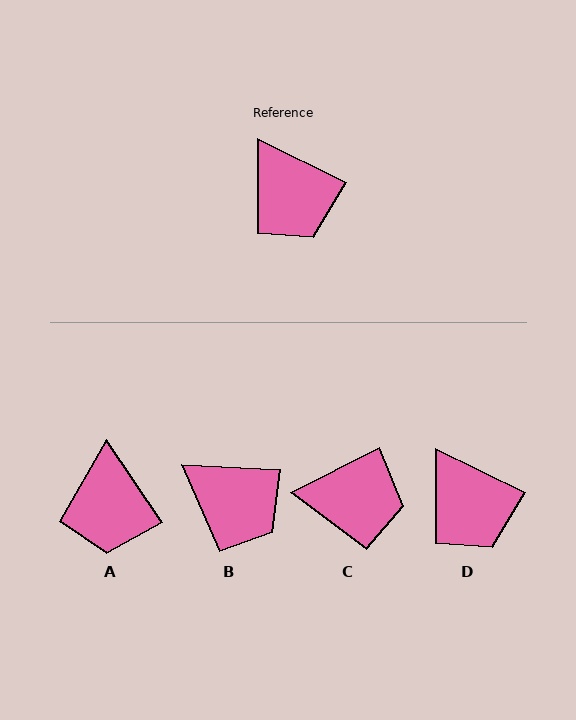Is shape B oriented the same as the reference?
No, it is off by about 24 degrees.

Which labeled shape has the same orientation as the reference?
D.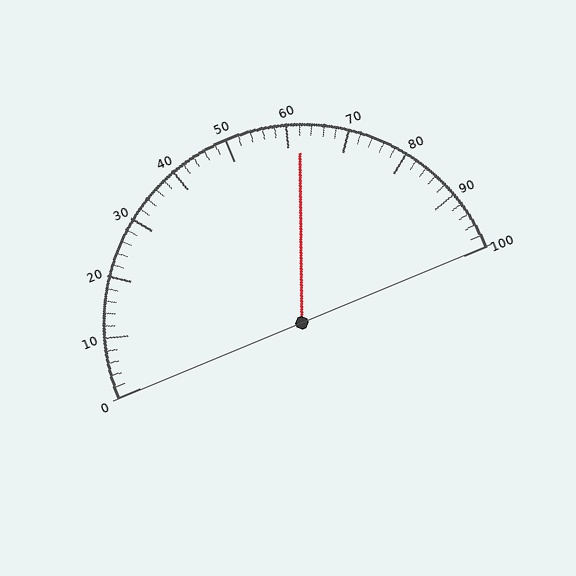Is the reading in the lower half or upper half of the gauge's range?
The reading is in the upper half of the range (0 to 100).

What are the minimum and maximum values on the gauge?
The gauge ranges from 0 to 100.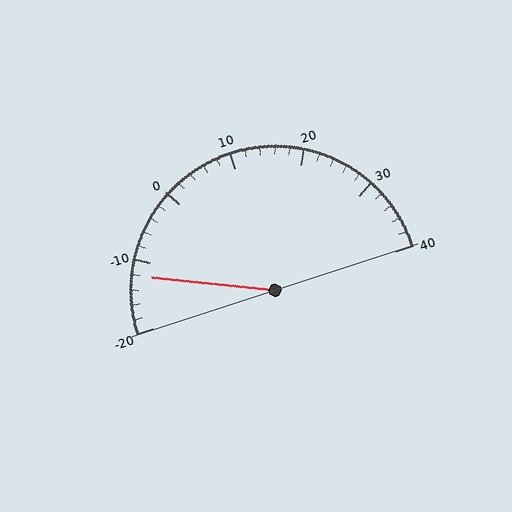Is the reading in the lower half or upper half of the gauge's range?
The reading is in the lower half of the range (-20 to 40).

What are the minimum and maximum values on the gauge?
The gauge ranges from -20 to 40.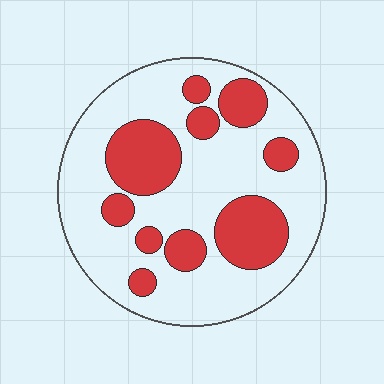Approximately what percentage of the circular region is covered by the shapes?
Approximately 30%.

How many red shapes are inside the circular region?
10.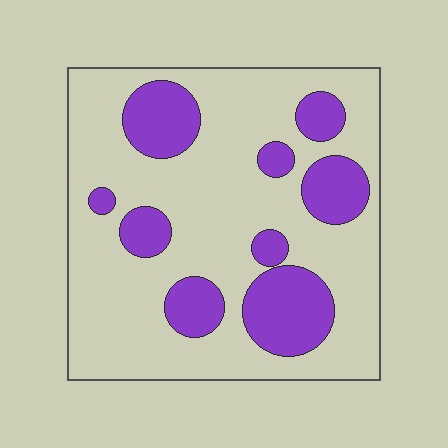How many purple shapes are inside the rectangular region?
9.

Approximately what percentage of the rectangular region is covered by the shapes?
Approximately 25%.